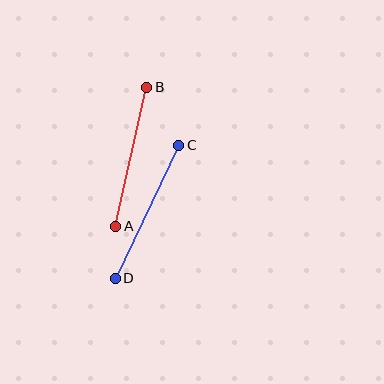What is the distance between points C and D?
The distance is approximately 147 pixels.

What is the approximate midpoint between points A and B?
The midpoint is at approximately (131, 157) pixels.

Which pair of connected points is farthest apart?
Points C and D are farthest apart.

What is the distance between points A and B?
The distance is approximately 142 pixels.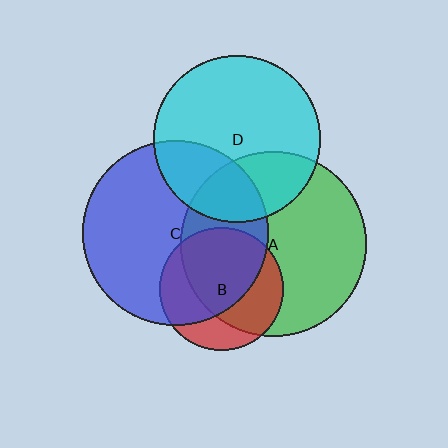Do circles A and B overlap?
Yes.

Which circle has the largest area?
Circle C (blue).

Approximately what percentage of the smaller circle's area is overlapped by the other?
Approximately 65%.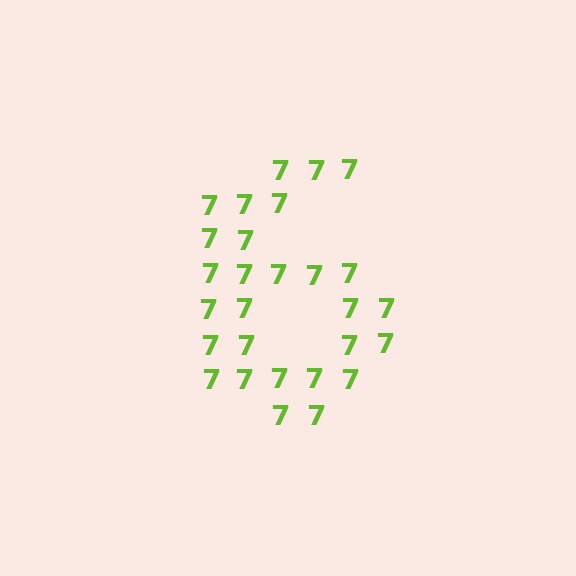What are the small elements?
The small elements are digit 7's.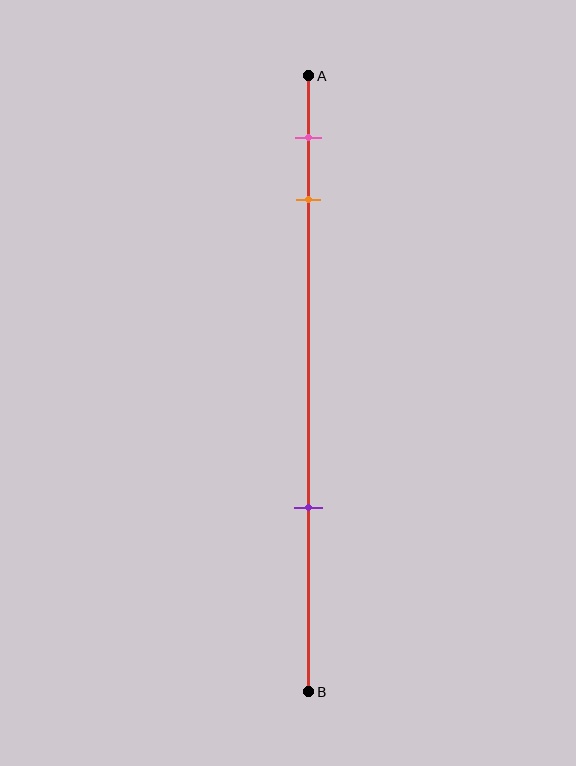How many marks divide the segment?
There are 3 marks dividing the segment.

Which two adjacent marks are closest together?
The pink and orange marks are the closest adjacent pair.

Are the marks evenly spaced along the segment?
No, the marks are not evenly spaced.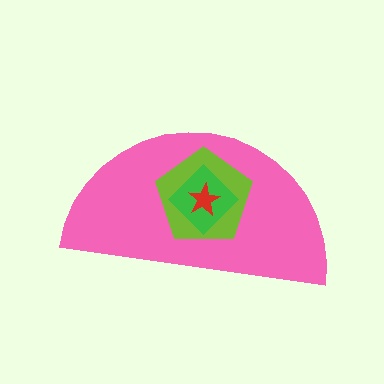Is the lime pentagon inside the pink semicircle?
Yes.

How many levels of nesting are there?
4.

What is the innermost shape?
The red star.